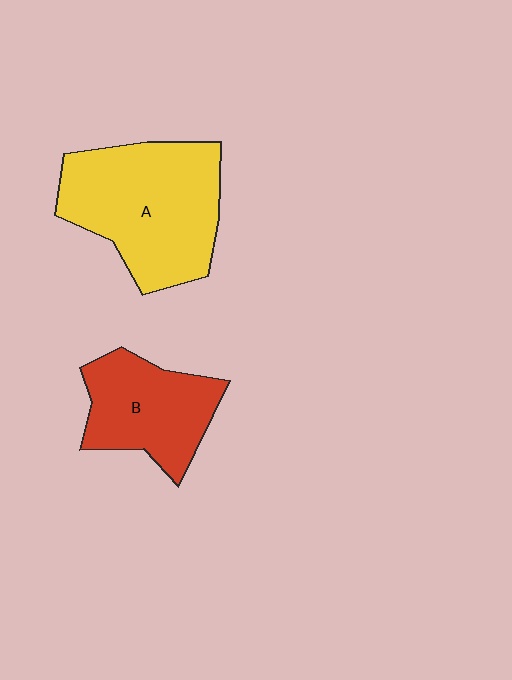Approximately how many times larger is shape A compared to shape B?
Approximately 1.6 times.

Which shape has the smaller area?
Shape B (red).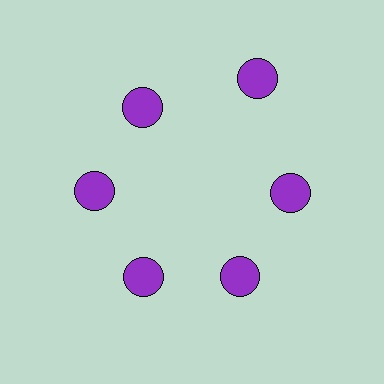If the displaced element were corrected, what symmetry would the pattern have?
It would have 6-fold rotational symmetry — the pattern would map onto itself every 60 degrees.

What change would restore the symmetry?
The symmetry would be restored by moving it inward, back onto the ring so that all 6 circles sit at equal angles and equal distance from the center.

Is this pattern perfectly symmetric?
No. The 6 purple circles are arranged in a ring, but one element near the 1 o'clock position is pushed outward from the center, breaking the 6-fold rotational symmetry.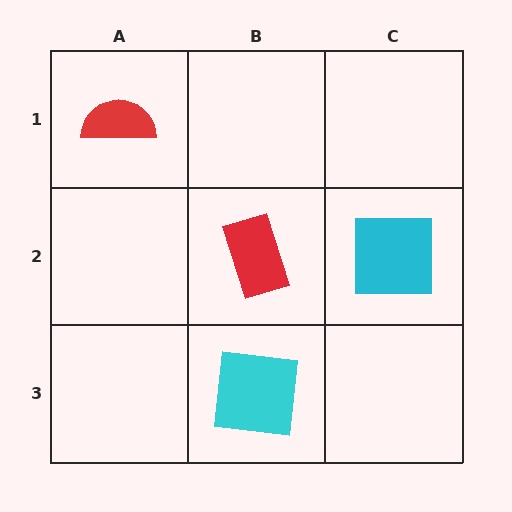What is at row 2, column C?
A cyan square.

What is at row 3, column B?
A cyan square.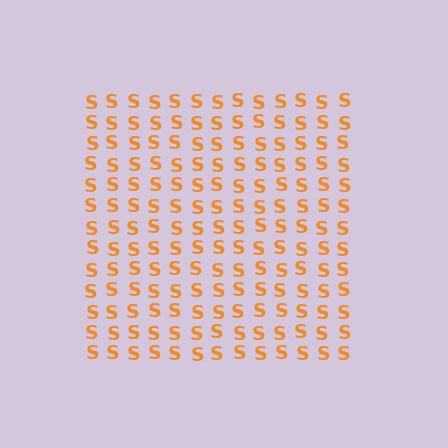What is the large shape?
The large shape is a square.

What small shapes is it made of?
It is made of small letter S's.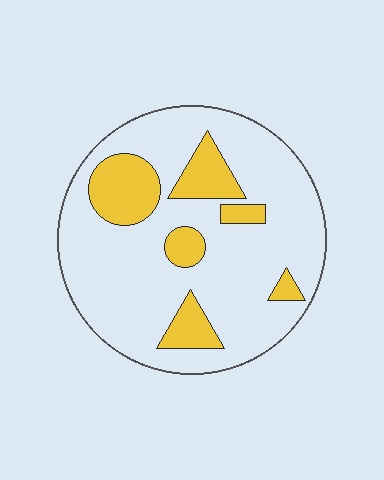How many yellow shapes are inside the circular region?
6.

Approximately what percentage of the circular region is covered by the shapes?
Approximately 20%.